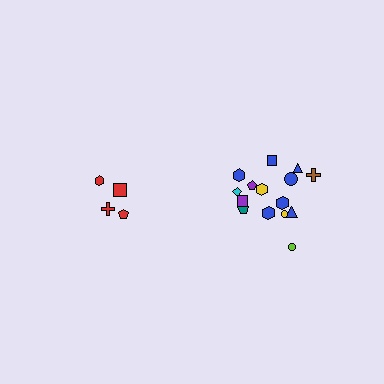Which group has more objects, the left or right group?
The right group.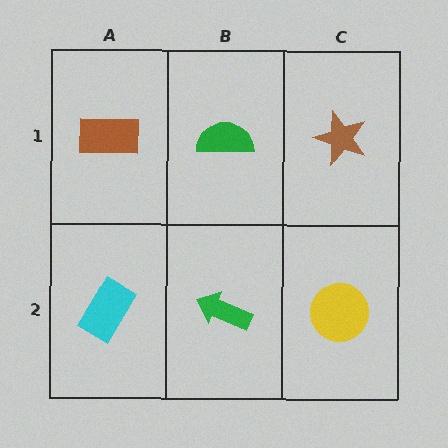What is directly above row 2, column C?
A brown star.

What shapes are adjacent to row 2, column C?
A brown star (row 1, column C), a green arrow (row 2, column B).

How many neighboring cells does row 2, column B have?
3.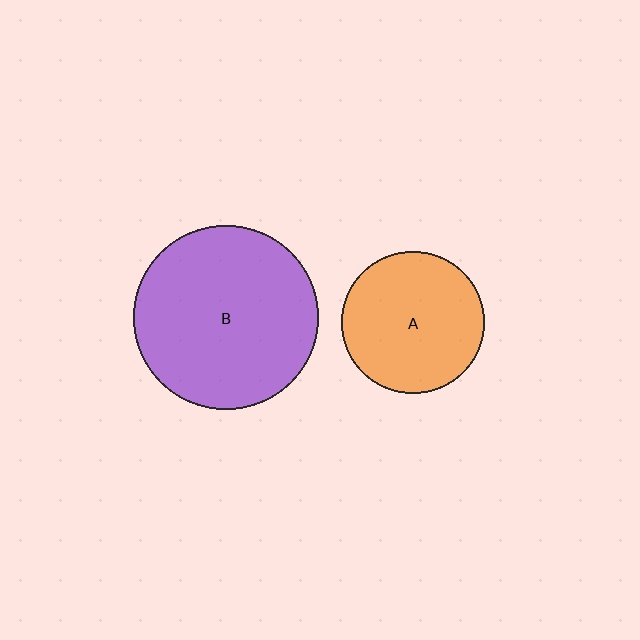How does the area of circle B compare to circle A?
Approximately 1.7 times.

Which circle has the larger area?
Circle B (purple).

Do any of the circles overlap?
No, none of the circles overlap.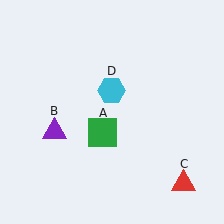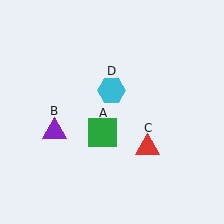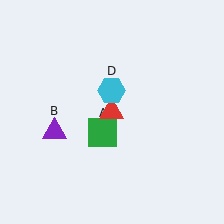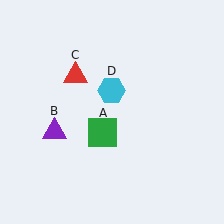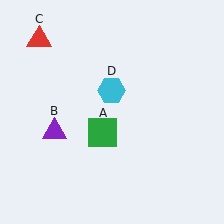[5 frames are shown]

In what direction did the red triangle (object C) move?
The red triangle (object C) moved up and to the left.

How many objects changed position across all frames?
1 object changed position: red triangle (object C).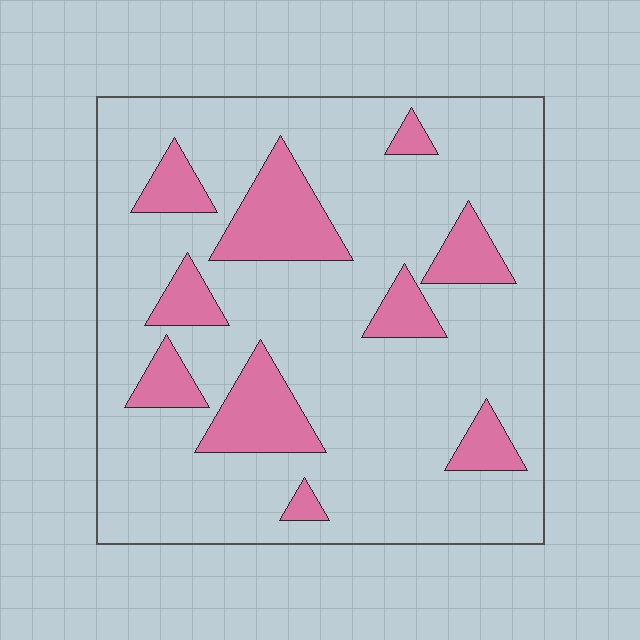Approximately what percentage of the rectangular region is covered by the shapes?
Approximately 20%.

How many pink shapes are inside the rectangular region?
10.